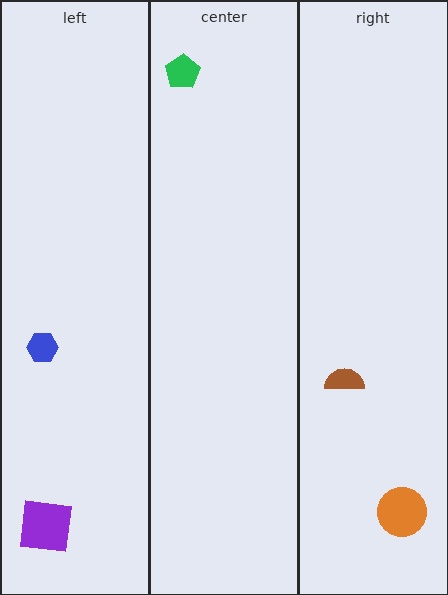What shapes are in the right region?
The orange circle, the brown semicircle.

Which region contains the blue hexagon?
The left region.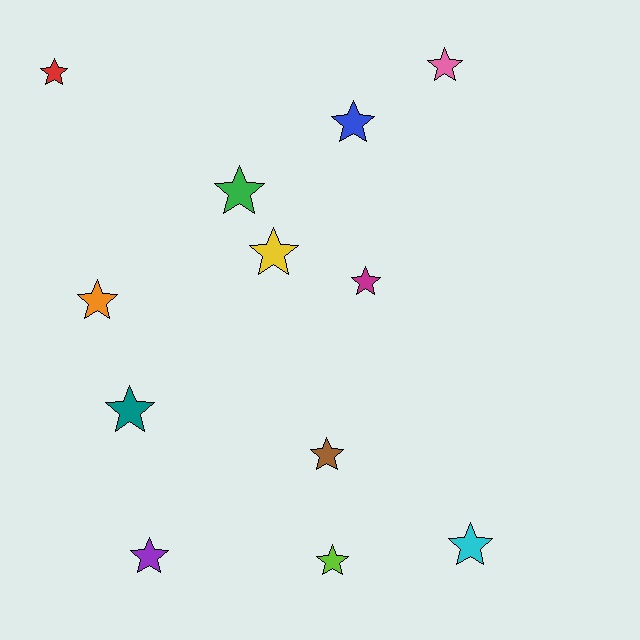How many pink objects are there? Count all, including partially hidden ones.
There is 1 pink object.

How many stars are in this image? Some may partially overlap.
There are 12 stars.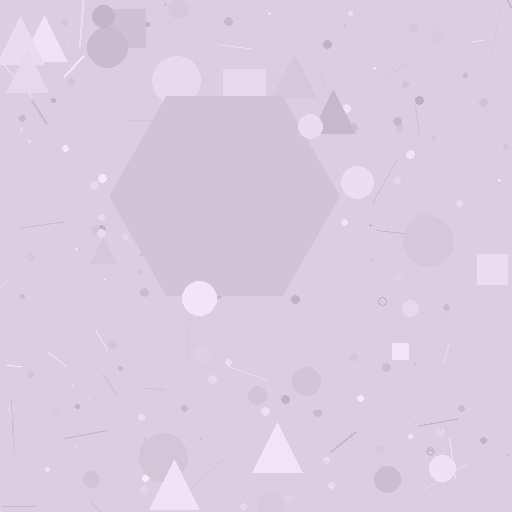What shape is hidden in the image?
A hexagon is hidden in the image.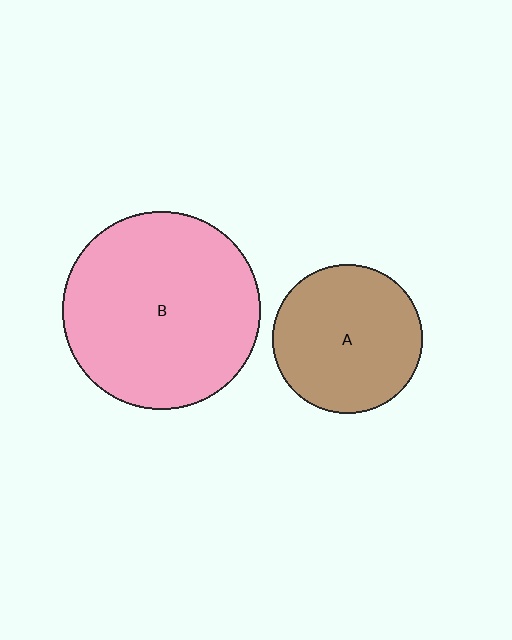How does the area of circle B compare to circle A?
Approximately 1.8 times.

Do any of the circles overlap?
No, none of the circles overlap.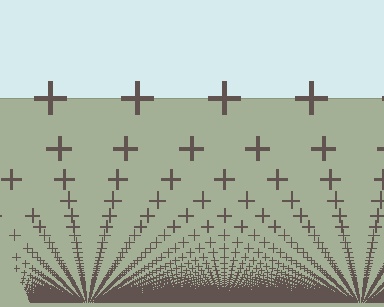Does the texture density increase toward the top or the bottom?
Density increases toward the bottom.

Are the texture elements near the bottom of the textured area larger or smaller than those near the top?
Smaller. The gradient is inverted — elements near the bottom are smaller and denser.